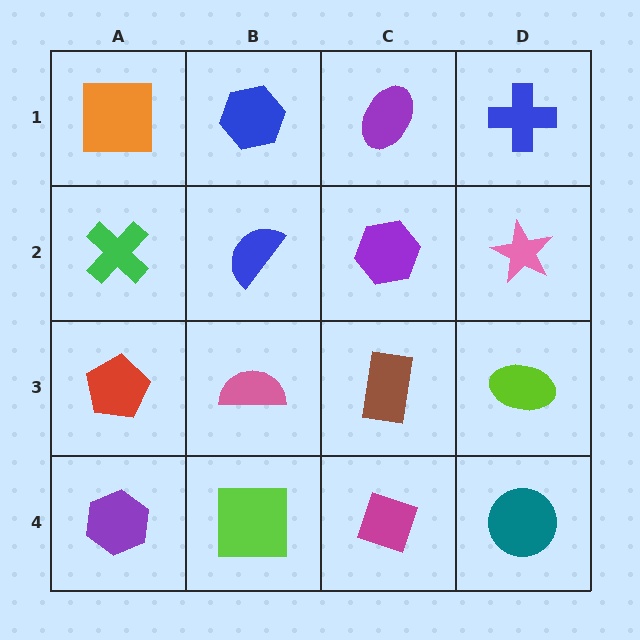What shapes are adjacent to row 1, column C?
A purple hexagon (row 2, column C), a blue hexagon (row 1, column B), a blue cross (row 1, column D).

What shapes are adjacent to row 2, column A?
An orange square (row 1, column A), a red pentagon (row 3, column A), a blue semicircle (row 2, column B).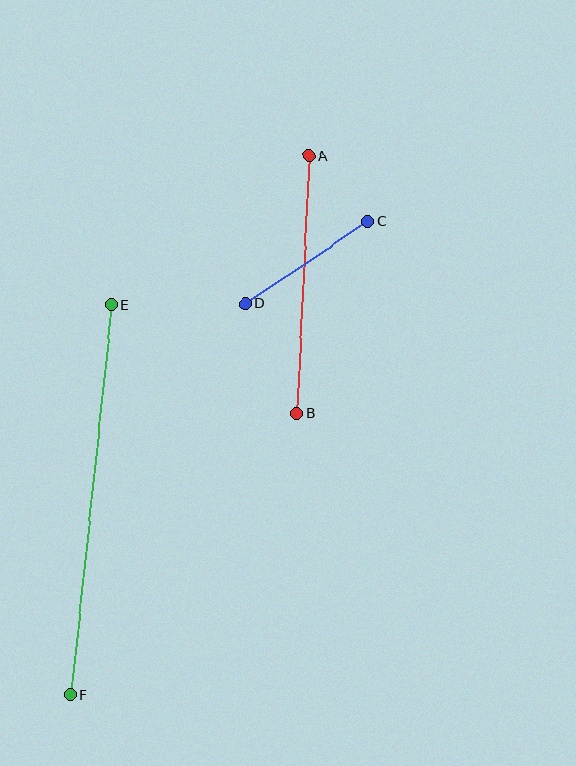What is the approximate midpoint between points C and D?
The midpoint is at approximately (307, 262) pixels.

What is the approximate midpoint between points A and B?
The midpoint is at approximately (303, 284) pixels.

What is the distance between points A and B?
The distance is approximately 258 pixels.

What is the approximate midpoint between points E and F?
The midpoint is at approximately (91, 500) pixels.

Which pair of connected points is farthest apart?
Points E and F are farthest apart.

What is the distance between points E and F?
The distance is approximately 393 pixels.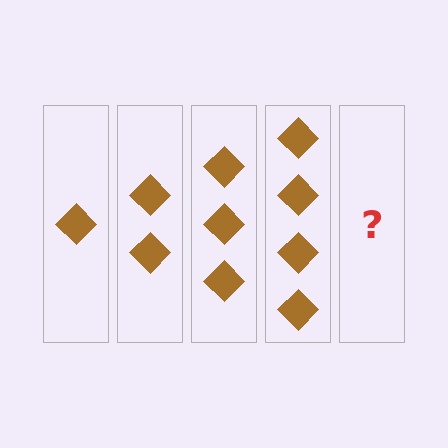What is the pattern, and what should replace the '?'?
The pattern is that each step adds one more diamond. The '?' should be 5 diamonds.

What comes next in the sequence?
The next element should be 5 diamonds.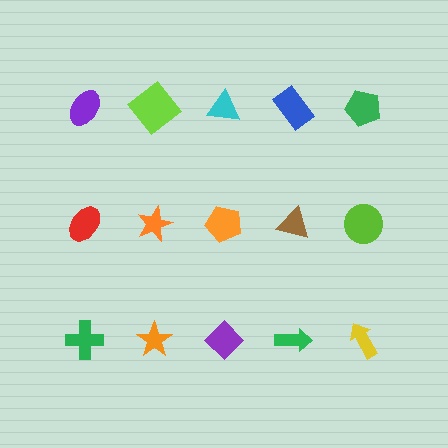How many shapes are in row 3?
5 shapes.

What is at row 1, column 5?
A green pentagon.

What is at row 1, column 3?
A cyan triangle.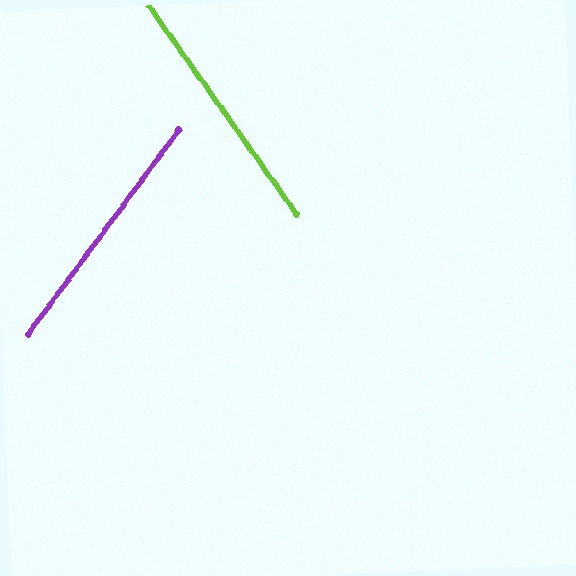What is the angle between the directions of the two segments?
Approximately 71 degrees.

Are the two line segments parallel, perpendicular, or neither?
Neither parallel nor perpendicular — they differ by about 71°.